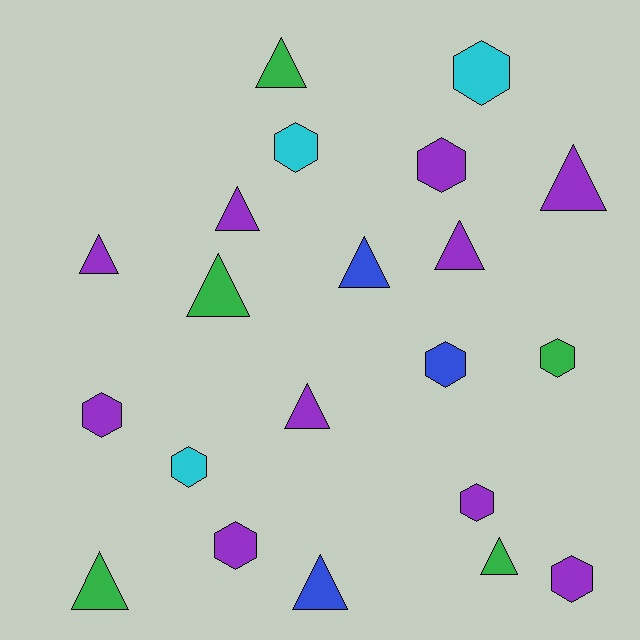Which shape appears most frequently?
Triangle, with 11 objects.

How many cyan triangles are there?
There are no cyan triangles.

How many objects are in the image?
There are 21 objects.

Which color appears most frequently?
Purple, with 10 objects.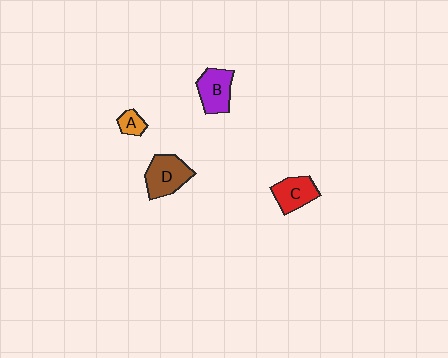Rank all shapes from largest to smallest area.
From largest to smallest: D (brown), B (purple), C (red), A (orange).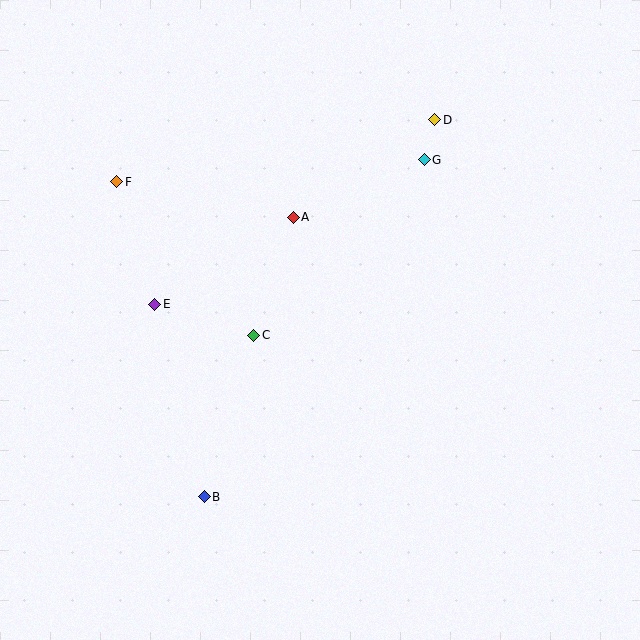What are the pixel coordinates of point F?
Point F is at (117, 182).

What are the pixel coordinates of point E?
Point E is at (155, 304).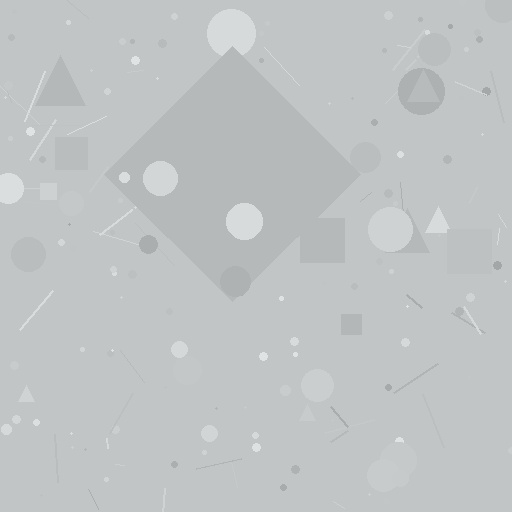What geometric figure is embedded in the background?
A diamond is embedded in the background.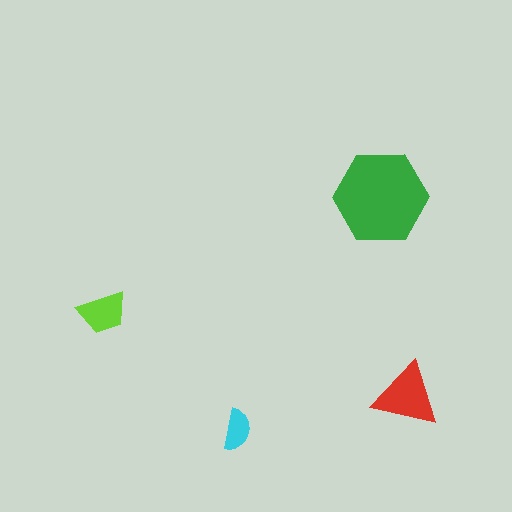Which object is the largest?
The green hexagon.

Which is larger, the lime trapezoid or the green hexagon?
The green hexagon.